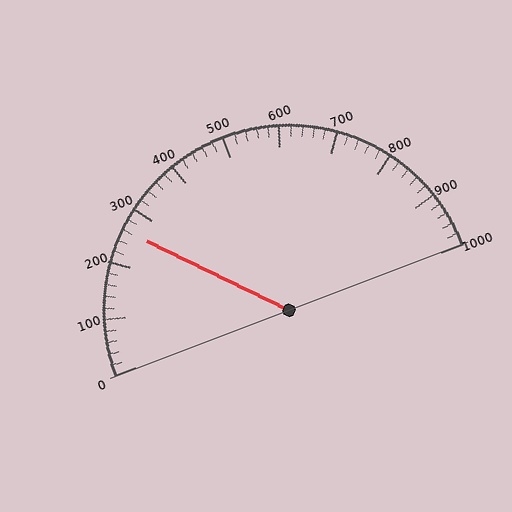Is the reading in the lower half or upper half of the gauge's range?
The reading is in the lower half of the range (0 to 1000).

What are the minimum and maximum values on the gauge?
The gauge ranges from 0 to 1000.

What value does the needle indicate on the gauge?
The needle indicates approximately 260.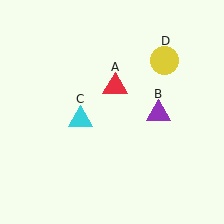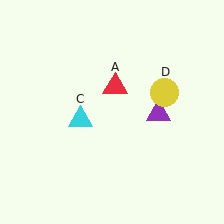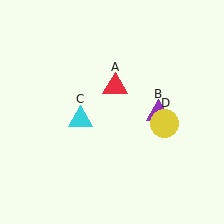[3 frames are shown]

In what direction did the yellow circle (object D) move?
The yellow circle (object D) moved down.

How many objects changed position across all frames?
1 object changed position: yellow circle (object D).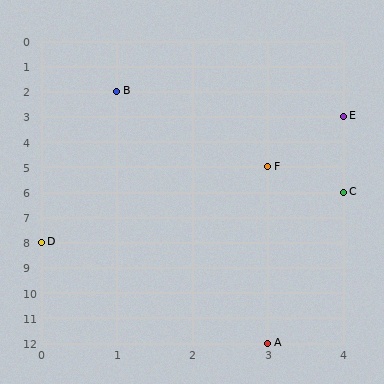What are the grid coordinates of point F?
Point F is at grid coordinates (3, 5).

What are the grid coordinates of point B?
Point B is at grid coordinates (1, 2).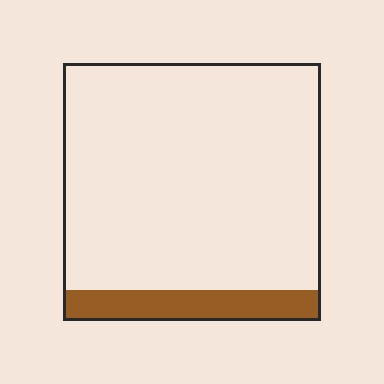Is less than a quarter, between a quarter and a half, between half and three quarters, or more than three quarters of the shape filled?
Less than a quarter.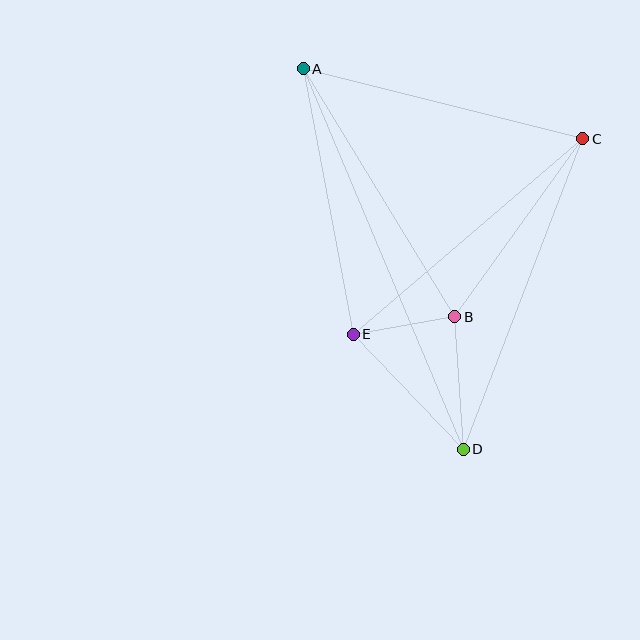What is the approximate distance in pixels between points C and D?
The distance between C and D is approximately 333 pixels.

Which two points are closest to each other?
Points B and E are closest to each other.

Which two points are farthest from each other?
Points A and D are farthest from each other.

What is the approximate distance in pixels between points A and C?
The distance between A and C is approximately 288 pixels.